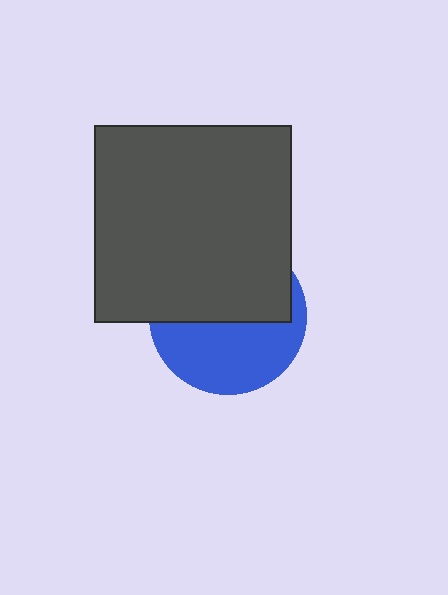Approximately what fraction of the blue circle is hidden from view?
Roughly 53% of the blue circle is hidden behind the dark gray square.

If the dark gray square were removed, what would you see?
You would see the complete blue circle.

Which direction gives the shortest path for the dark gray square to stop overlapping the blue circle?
Moving up gives the shortest separation.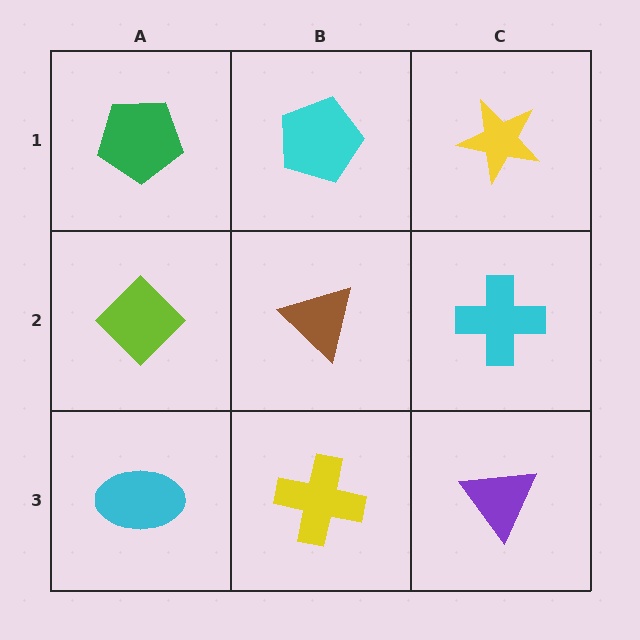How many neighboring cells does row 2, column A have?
3.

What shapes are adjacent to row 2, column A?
A green pentagon (row 1, column A), a cyan ellipse (row 3, column A), a brown triangle (row 2, column B).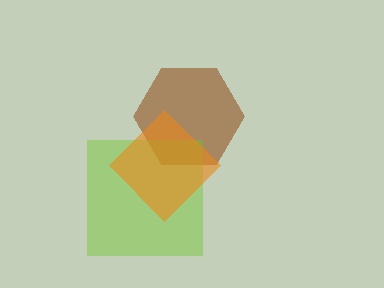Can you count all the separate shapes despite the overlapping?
Yes, there are 3 separate shapes.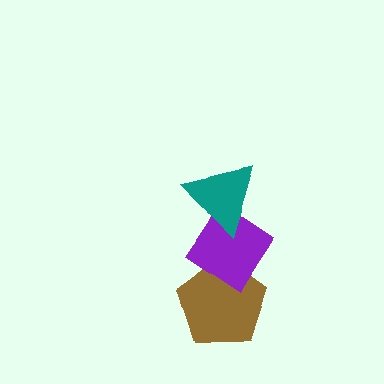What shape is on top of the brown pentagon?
The purple diamond is on top of the brown pentagon.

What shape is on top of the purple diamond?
The teal triangle is on top of the purple diamond.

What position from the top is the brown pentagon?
The brown pentagon is 3rd from the top.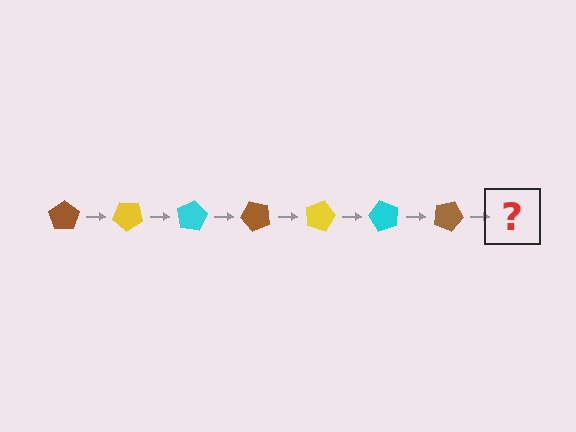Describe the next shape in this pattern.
It should be a yellow pentagon, rotated 280 degrees from the start.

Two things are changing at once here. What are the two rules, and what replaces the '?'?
The two rules are that it rotates 40 degrees each step and the color cycles through brown, yellow, and cyan. The '?' should be a yellow pentagon, rotated 280 degrees from the start.